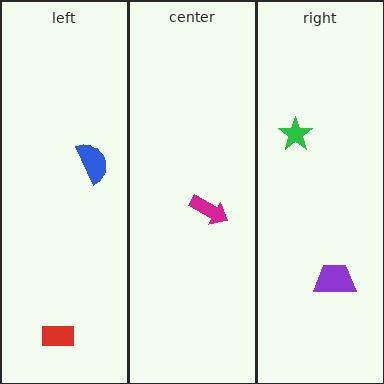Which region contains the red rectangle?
The left region.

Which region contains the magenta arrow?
The center region.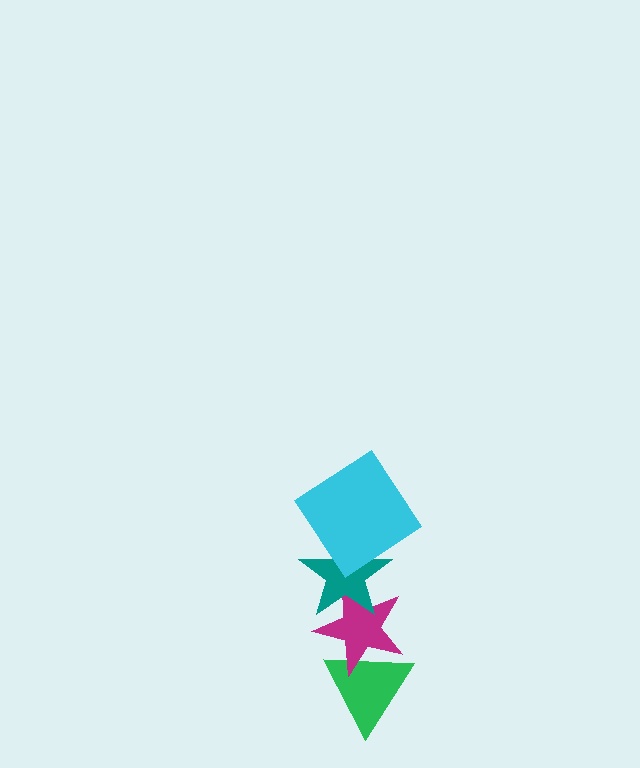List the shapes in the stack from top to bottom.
From top to bottom: the cyan diamond, the teal star, the magenta star, the green triangle.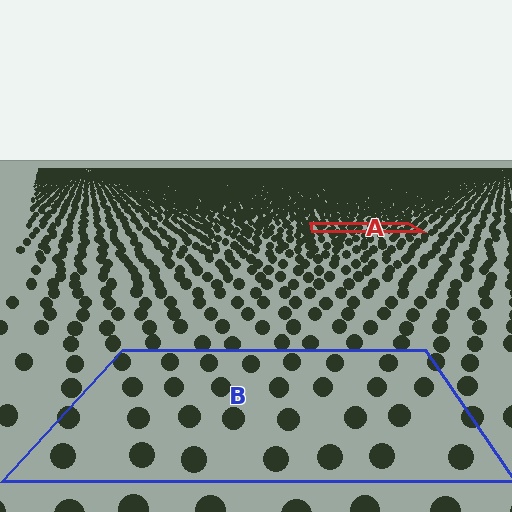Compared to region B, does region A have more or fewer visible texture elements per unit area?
Region A has more texture elements per unit area — they are packed more densely because it is farther away.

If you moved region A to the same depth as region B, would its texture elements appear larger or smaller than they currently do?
They would appear larger. At a closer depth, the same texture elements are projected at a bigger on-screen size.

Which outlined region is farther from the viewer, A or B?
Region A is farther from the viewer — the texture elements inside it appear smaller and more densely packed.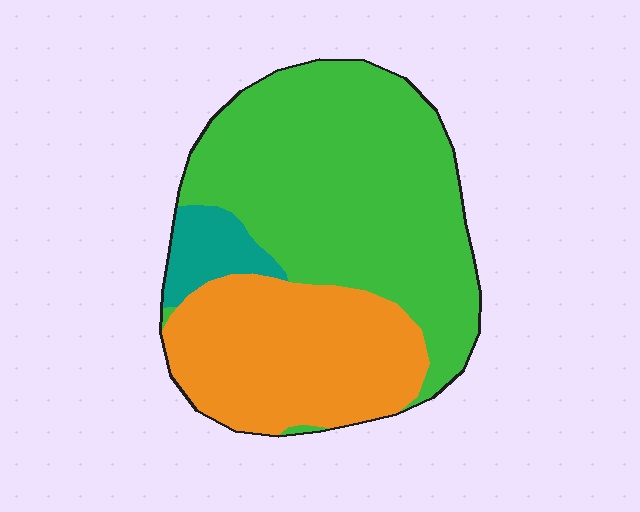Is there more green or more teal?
Green.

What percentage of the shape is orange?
Orange takes up about one third (1/3) of the shape.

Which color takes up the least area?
Teal, at roughly 5%.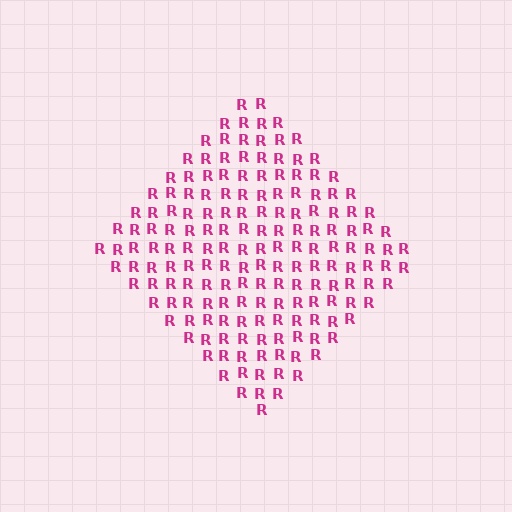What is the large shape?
The large shape is a diamond.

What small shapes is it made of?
It is made of small letter R's.